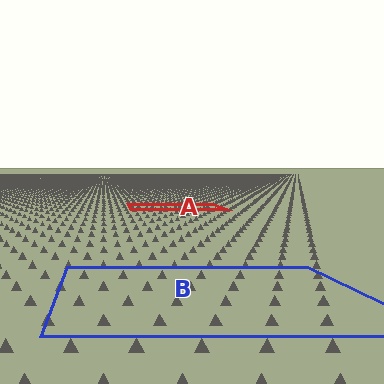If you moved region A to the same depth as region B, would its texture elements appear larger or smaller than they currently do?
They would appear larger. At a closer depth, the same texture elements are projected at a bigger on-screen size.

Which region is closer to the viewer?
Region B is closer. The texture elements there are larger and more spread out.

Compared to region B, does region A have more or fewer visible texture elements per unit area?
Region A has more texture elements per unit area — they are packed more densely because it is farther away.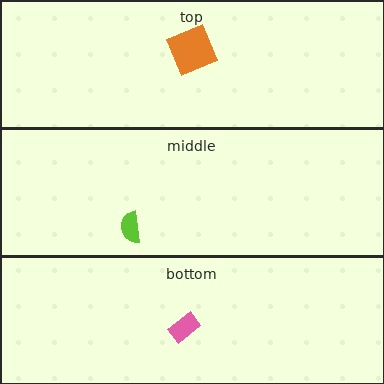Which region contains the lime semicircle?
The middle region.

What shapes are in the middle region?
The lime semicircle.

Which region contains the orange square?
The top region.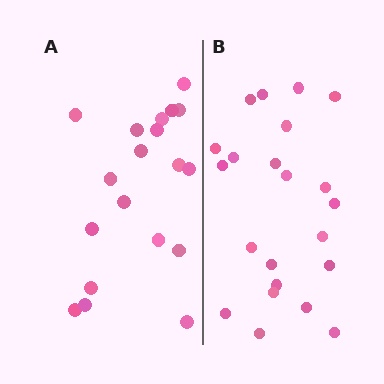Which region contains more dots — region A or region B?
Region B (the right region) has more dots.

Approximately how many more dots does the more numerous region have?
Region B has just a few more — roughly 2 or 3 more dots than region A.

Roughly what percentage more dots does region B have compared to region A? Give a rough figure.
About 15% more.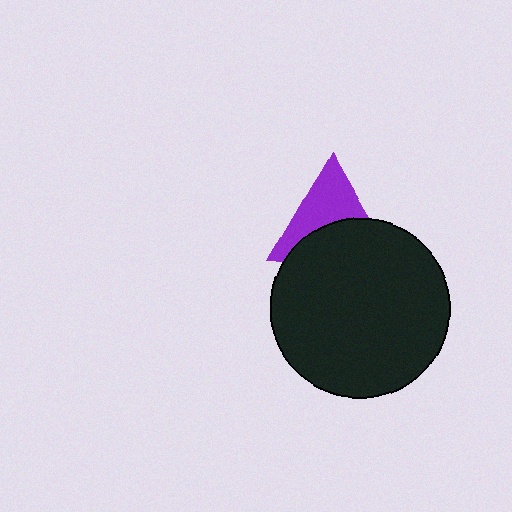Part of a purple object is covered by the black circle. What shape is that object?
It is a triangle.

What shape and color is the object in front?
The object in front is a black circle.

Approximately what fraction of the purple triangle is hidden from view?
Roughly 49% of the purple triangle is hidden behind the black circle.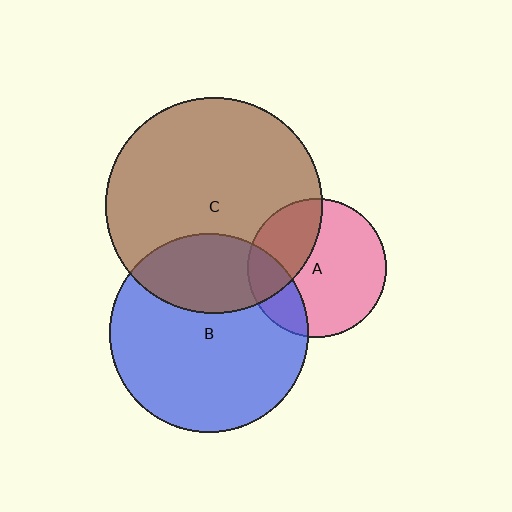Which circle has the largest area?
Circle C (brown).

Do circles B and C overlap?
Yes.